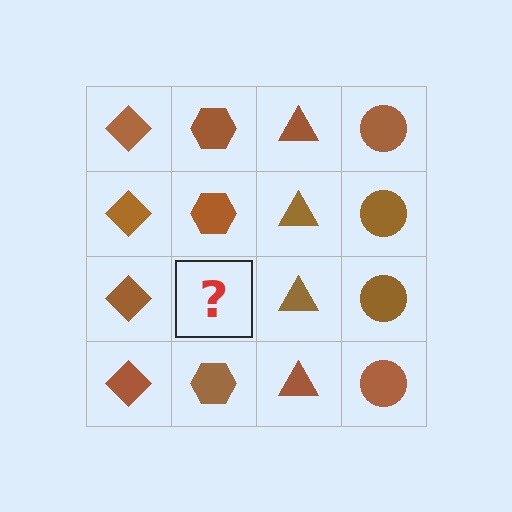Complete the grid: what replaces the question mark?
The question mark should be replaced with a brown hexagon.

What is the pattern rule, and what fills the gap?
The rule is that each column has a consistent shape. The gap should be filled with a brown hexagon.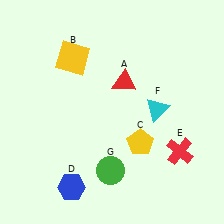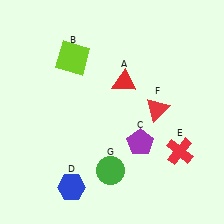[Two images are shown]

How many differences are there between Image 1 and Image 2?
There are 3 differences between the two images.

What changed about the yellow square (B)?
In Image 1, B is yellow. In Image 2, it changed to lime.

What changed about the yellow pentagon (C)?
In Image 1, C is yellow. In Image 2, it changed to purple.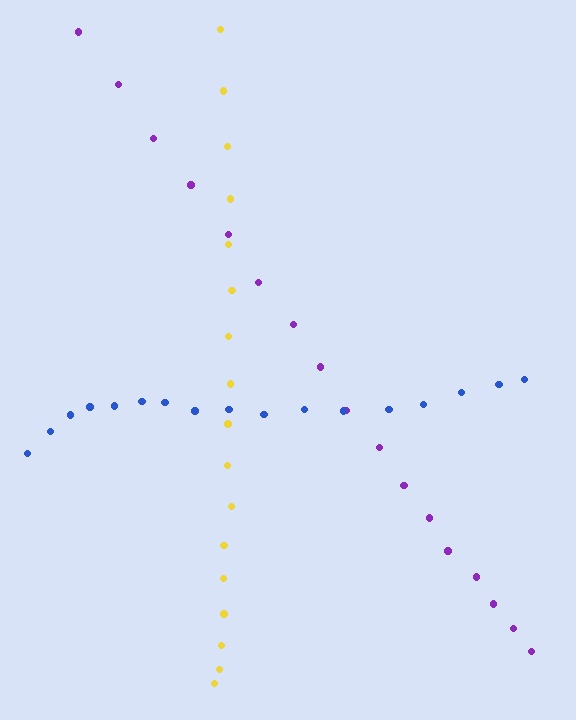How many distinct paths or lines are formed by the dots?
There are 3 distinct paths.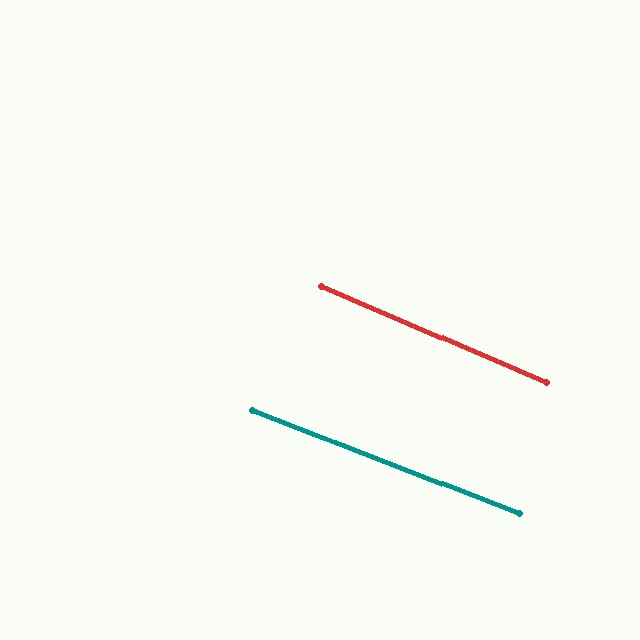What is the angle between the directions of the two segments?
Approximately 2 degrees.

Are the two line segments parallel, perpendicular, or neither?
Parallel — their directions differ by only 2.0°.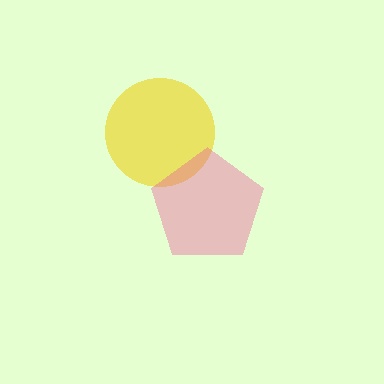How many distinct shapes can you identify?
There are 2 distinct shapes: a yellow circle, a pink pentagon.